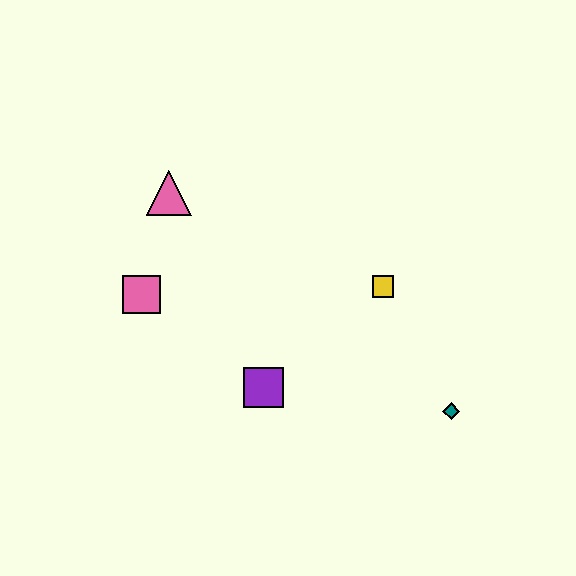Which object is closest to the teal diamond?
The yellow square is closest to the teal diamond.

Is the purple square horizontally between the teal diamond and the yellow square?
No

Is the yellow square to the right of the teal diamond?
No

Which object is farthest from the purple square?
The pink triangle is farthest from the purple square.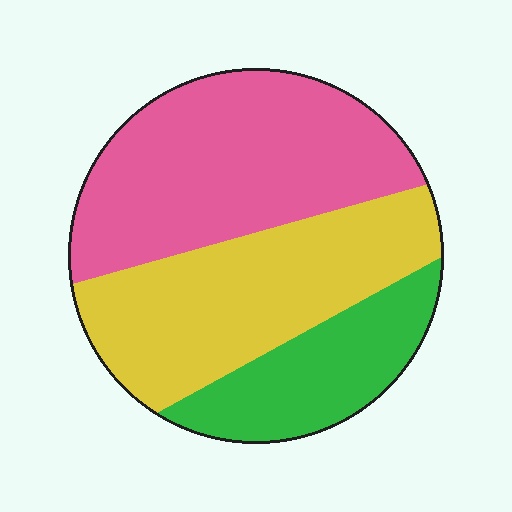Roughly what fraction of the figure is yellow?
Yellow covers roughly 35% of the figure.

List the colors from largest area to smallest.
From largest to smallest: pink, yellow, green.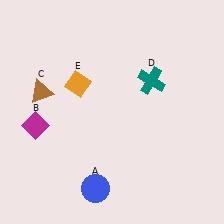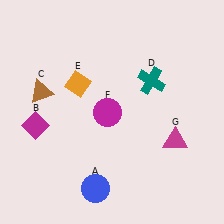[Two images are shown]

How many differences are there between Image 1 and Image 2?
There are 2 differences between the two images.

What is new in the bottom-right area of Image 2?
A magenta triangle (G) was added in the bottom-right area of Image 2.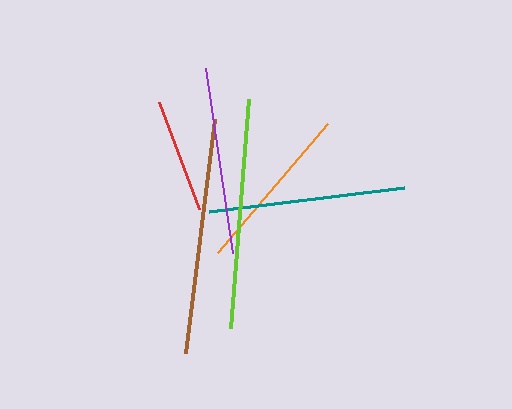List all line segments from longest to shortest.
From longest to shortest: brown, lime, teal, purple, orange, red.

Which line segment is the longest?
The brown line is the longest at approximately 236 pixels.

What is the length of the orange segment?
The orange segment is approximately 169 pixels long.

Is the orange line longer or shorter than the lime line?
The lime line is longer than the orange line.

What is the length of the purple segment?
The purple segment is approximately 187 pixels long.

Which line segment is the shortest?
The red line is the shortest at approximately 115 pixels.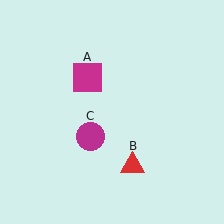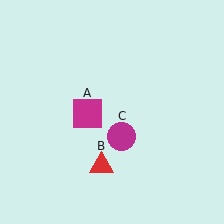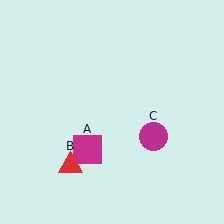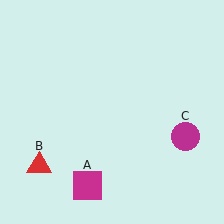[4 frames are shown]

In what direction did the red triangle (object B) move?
The red triangle (object B) moved left.